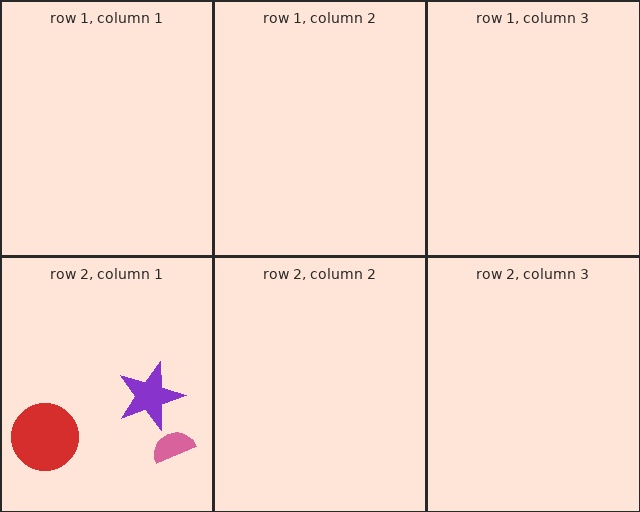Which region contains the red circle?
The row 2, column 1 region.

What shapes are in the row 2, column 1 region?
The pink semicircle, the red circle, the purple star.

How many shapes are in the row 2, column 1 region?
3.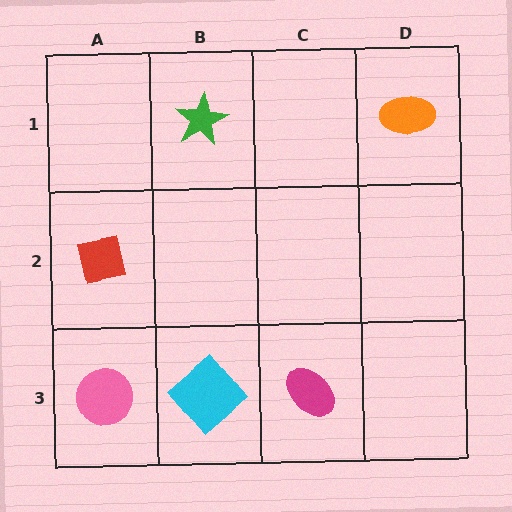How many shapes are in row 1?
2 shapes.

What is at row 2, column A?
A red square.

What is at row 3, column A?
A pink circle.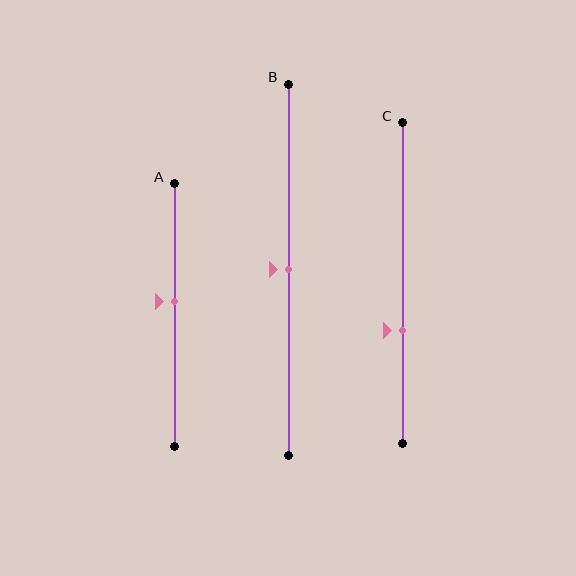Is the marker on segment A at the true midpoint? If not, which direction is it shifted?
No, the marker on segment A is shifted upward by about 5% of the segment length.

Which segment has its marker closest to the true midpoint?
Segment B has its marker closest to the true midpoint.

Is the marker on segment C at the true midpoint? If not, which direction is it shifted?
No, the marker on segment C is shifted downward by about 15% of the segment length.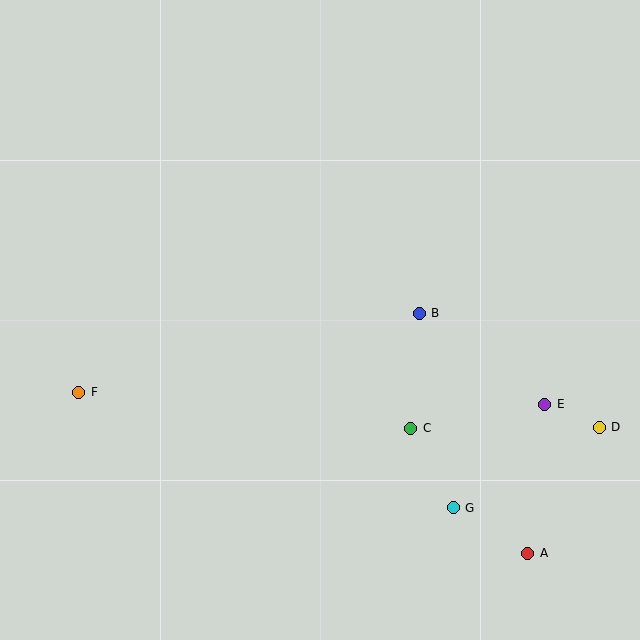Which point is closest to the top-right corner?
Point B is closest to the top-right corner.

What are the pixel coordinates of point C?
Point C is at (411, 428).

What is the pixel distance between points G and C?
The distance between G and C is 90 pixels.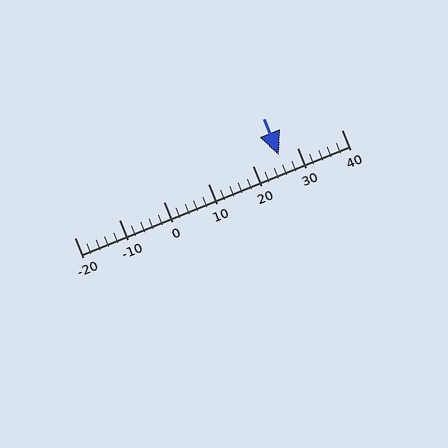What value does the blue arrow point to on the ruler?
The blue arrow points to approximately 26.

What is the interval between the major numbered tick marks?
The major tick marks are spaced 10 units apart.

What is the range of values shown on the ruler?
The ruler shows values from -20 to 40.